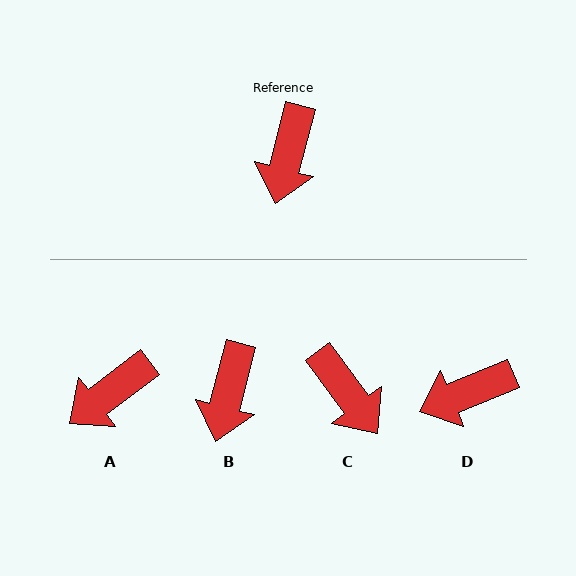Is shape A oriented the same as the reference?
No, it is off by about 38 degrees.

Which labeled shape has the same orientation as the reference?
B.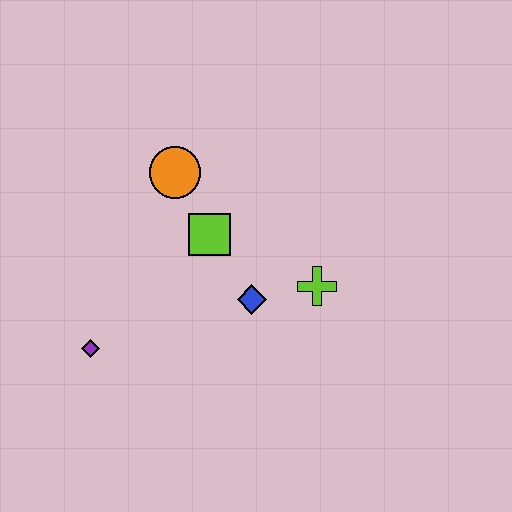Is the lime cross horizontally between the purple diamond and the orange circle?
No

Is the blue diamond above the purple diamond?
Yes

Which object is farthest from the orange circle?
The purple diamond is farthest from the orange circle.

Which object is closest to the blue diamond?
The lime cross is closest to the blue diamond.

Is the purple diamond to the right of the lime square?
No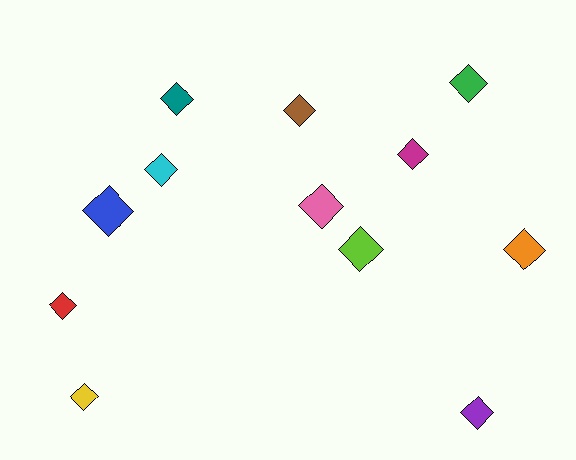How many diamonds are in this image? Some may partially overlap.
There are 12 diamonds.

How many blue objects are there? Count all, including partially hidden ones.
There is 1 blue object.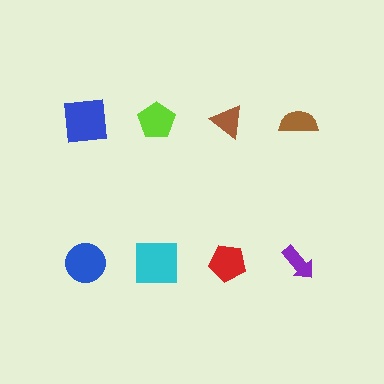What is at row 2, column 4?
A purple arrow.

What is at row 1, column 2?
A lime pentagon.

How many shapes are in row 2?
4 shapes.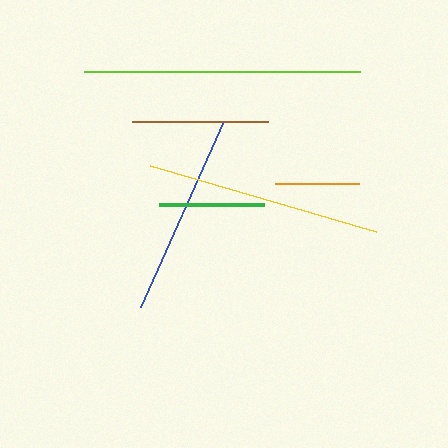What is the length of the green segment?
The green segment is approximately 105 pixels long.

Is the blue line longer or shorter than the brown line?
The blue line is longer than the brown line.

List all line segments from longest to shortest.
From longest to shortest: lime, yellow, blue, brown, green, orange.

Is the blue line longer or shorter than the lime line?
The lime line is longer than the blue line.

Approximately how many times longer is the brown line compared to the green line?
The brown line is approximately 1.3 times the length of the green line.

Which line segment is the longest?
The lime line is the longest at approximately 275 pixels.